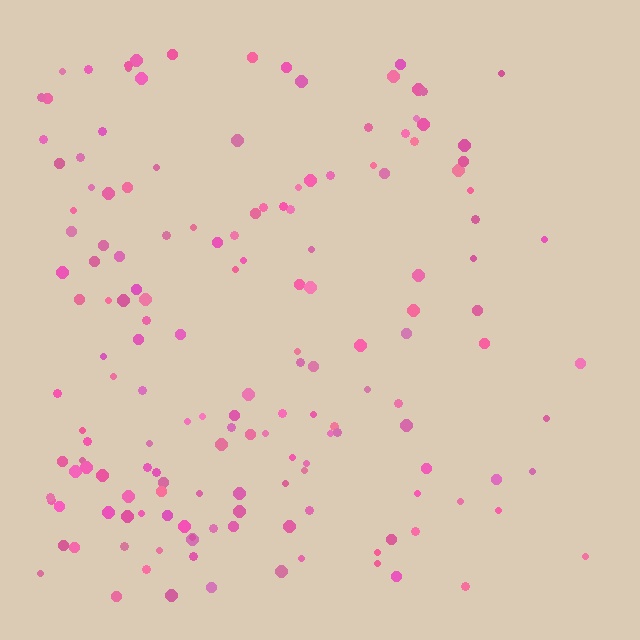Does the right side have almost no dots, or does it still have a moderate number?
Still a moderate number, just noticeably fewer than the left.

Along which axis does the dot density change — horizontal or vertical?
Horizontal.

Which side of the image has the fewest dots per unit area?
The right.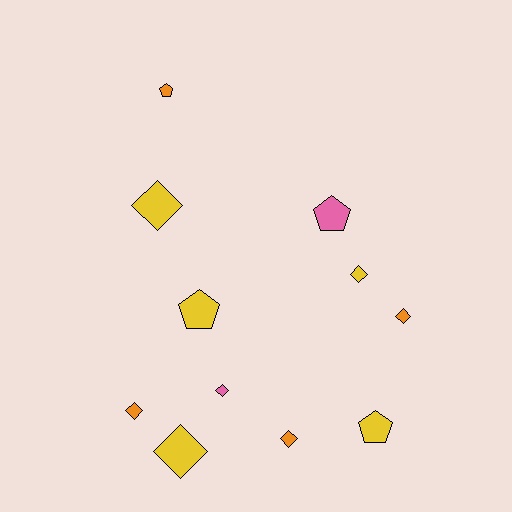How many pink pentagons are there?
There is 1 pink pentagon.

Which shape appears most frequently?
Diamond, with 7 objects.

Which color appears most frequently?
Yellow, with 5 objects.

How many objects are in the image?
There are 11 objects.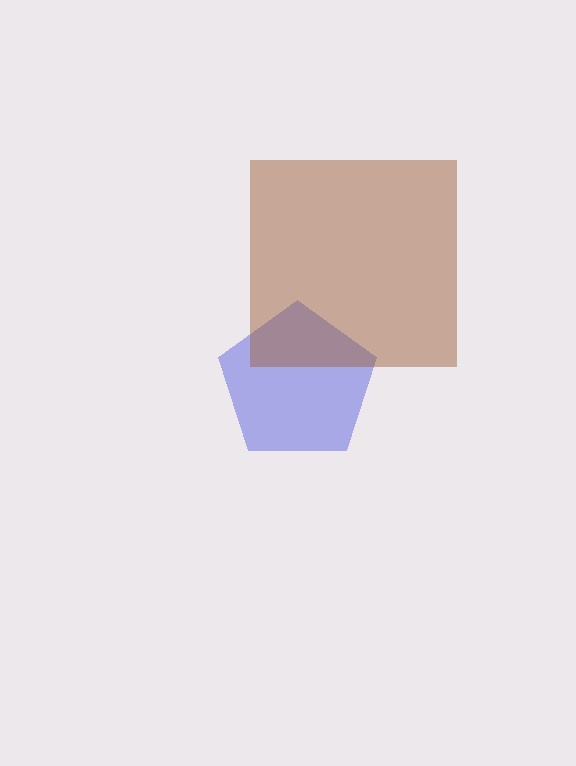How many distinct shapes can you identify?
There are 2 distinct shapes: a blue pentagon, a brown square.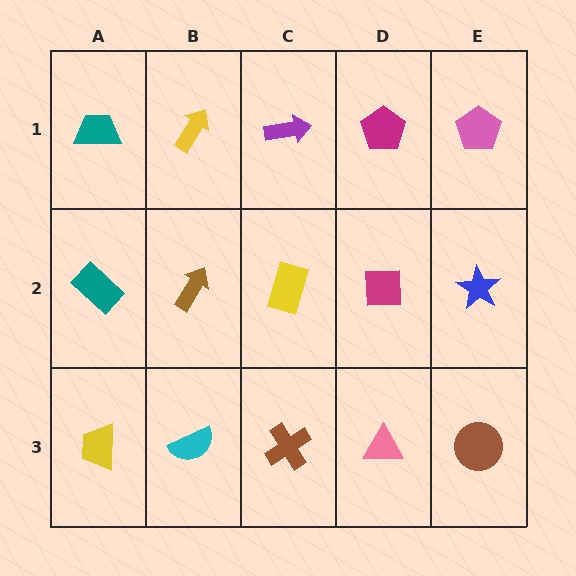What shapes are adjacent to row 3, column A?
A teal rectangle (row 2, column A), a cyan semicircle (row 3, column B).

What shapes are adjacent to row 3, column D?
A magenta square (row 2, column D), a brown cross (row 3, column C), a brown circle (row 3, column E).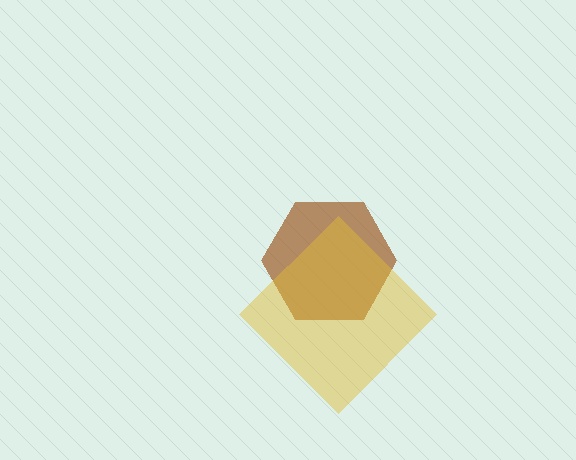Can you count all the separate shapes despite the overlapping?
Yes, there are 2 separate shapes.